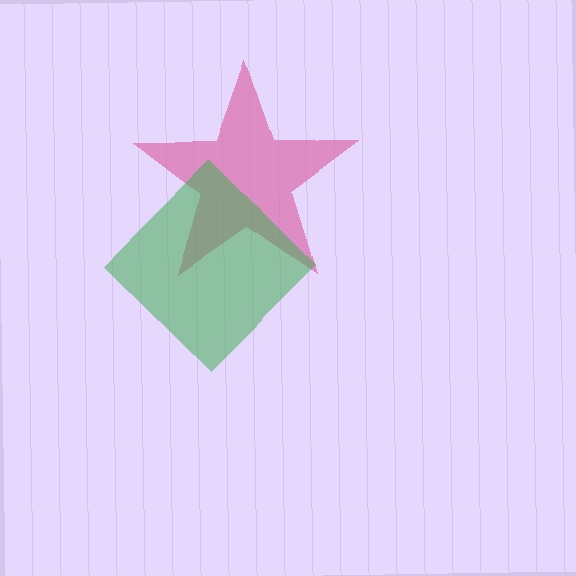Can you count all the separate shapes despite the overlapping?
Yes, there are 2 separate shapes.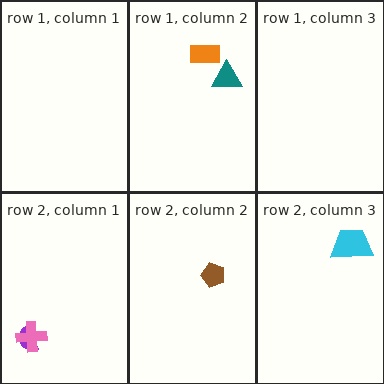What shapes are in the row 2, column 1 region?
The purple semicircle, the pink cross.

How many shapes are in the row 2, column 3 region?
1.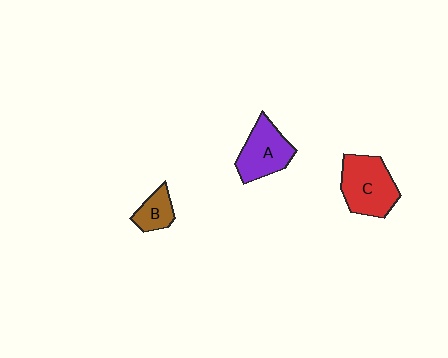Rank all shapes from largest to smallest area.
From largest to smallest: C (red), A (purple), B (brown).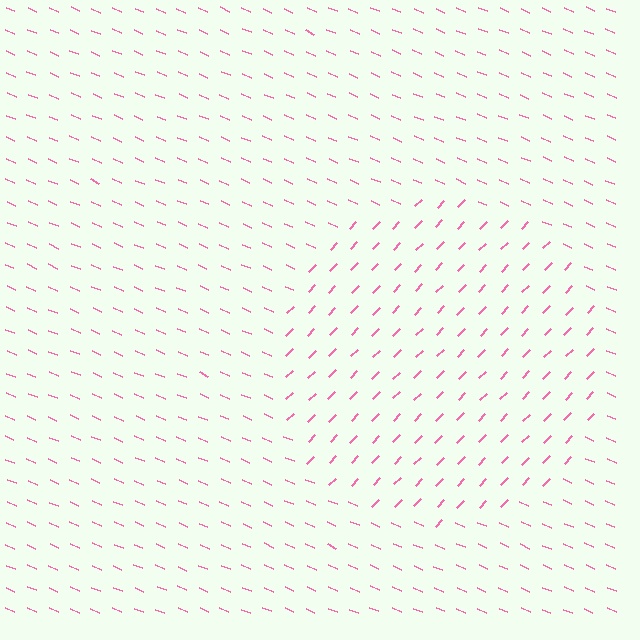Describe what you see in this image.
The image is filled with small pink line segments. A circle region in the image has lines oriented differently from the surrounding lines, creating a visible texture boundary.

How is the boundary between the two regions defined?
The boundary is defined purely by a change in line orientation (approximately 69 degrees difference). All lines are the same color and thickness.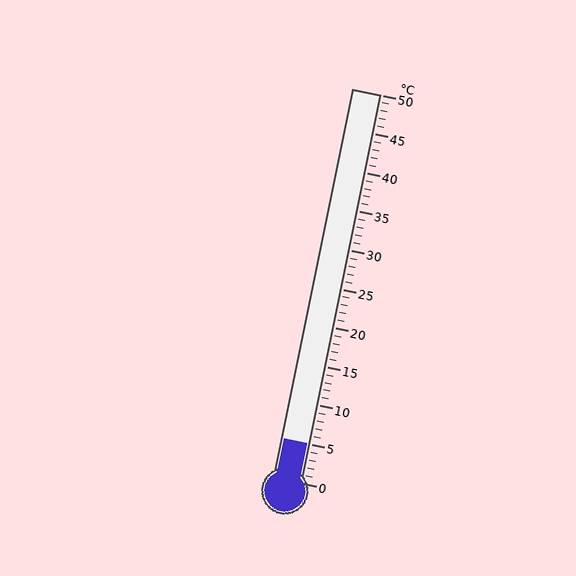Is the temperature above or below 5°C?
The temperature is at 5°C.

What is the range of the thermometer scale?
The thermometer scale ranges from 0°C to 50°C.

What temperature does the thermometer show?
The thermometer shows approximately 5°C.